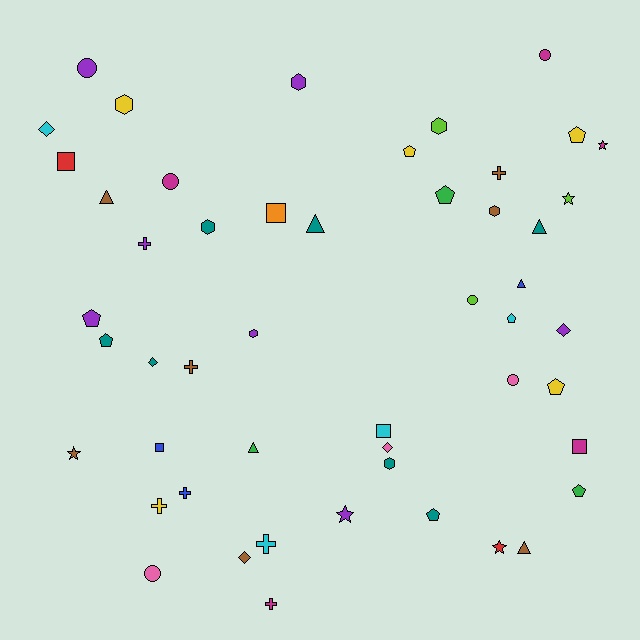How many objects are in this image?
There are 50 objects.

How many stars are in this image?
There are 5 stars.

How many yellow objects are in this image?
There are 5 yellow objects.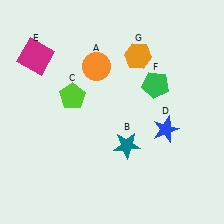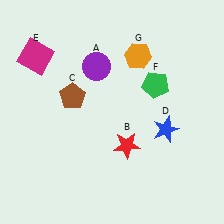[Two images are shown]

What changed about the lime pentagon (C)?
In Image 1, C is lime. In Image 2, it changed to brown.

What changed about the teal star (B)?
In Image 1, B is teal. In Image 2, it changed to red.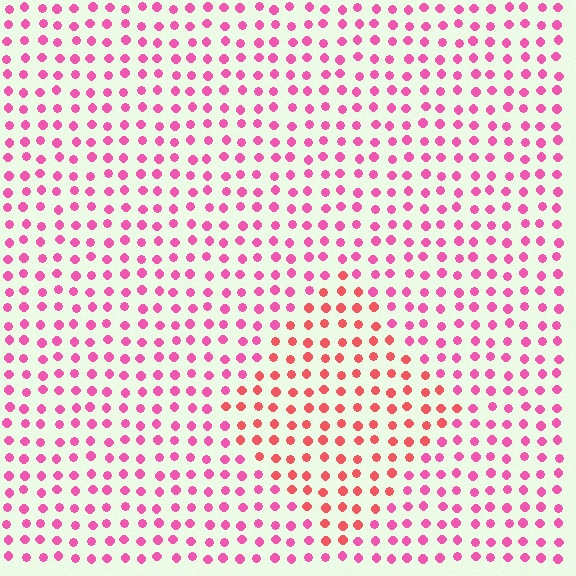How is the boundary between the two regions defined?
The boundary is defined purely by a slight shift in hue (about 31 degrees). Spacing, size, and orientation are identical on both sides.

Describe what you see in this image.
The image is filled with small pink elements in a uniform arrangement. A diamond-shaped region is visible where the elements are tinted to a slightly different hue, forming a subtle color boundary.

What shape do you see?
I see a diamond.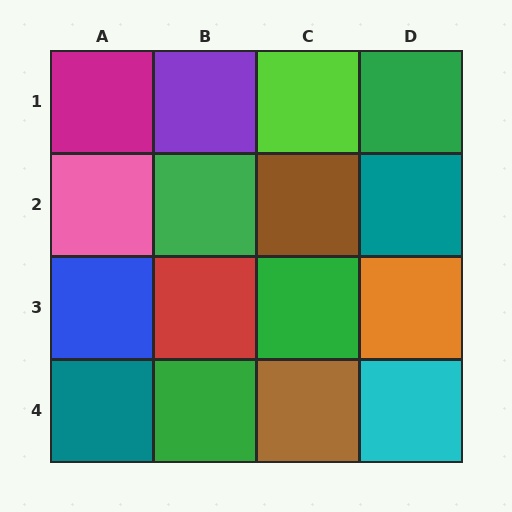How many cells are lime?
1 cell is lime.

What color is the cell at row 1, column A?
Magenta.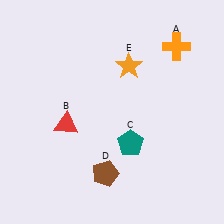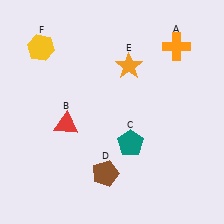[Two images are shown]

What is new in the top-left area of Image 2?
A yellow hexagon (F) was added in the top-left area of Image 2.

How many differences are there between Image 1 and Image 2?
There is 1 difference between the two images.